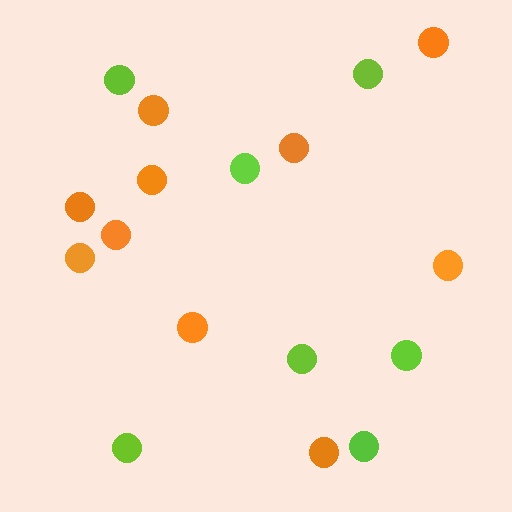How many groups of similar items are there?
There are 2 groups: one group of lime circles (7) and one group of orange circles (10).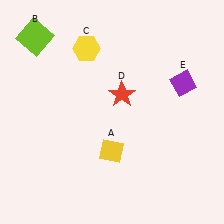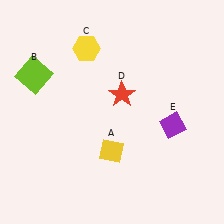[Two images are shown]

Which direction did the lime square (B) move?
The lime square (B) moved down.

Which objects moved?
The objects that moved are: the lime square (B), the purple diamond (E).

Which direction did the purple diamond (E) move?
The purple diamond (E) moved down.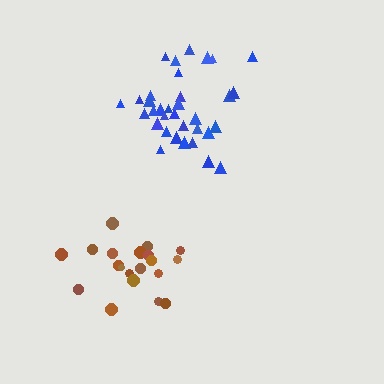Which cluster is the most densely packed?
Blue.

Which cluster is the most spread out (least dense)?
Brown.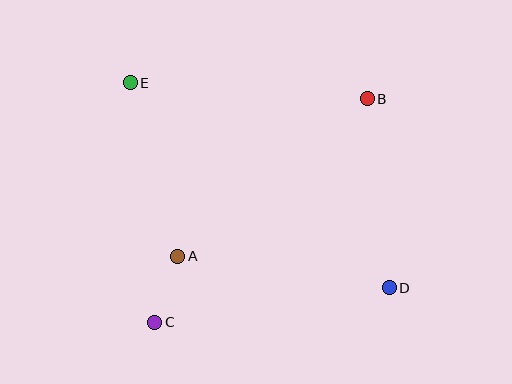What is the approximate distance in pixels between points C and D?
The distance between C and D is approximately 237 pixels.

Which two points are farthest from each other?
Points D and E are farthest from each other.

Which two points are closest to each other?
Points A and C are closest to each other.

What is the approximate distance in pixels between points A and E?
The distance between A and E is approximately 180 pixels.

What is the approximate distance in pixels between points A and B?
The distance between A and B is approximately 247 pixels.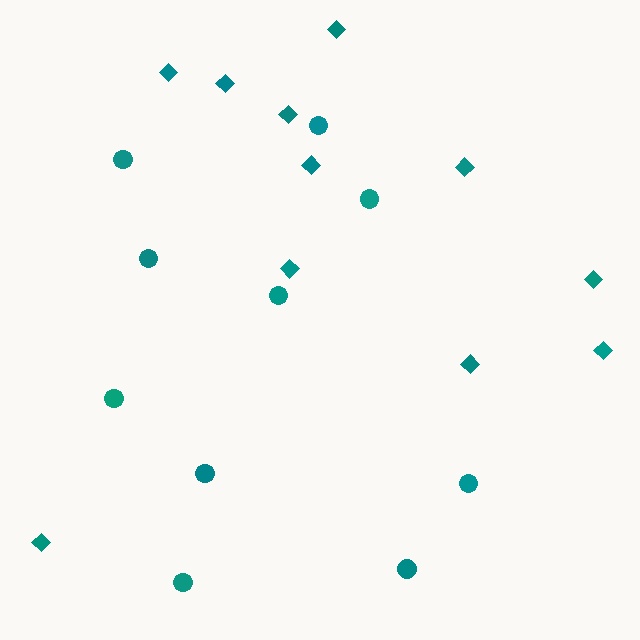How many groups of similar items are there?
There are 2 groups: one group of diamonds (11) and one group of circles (10).